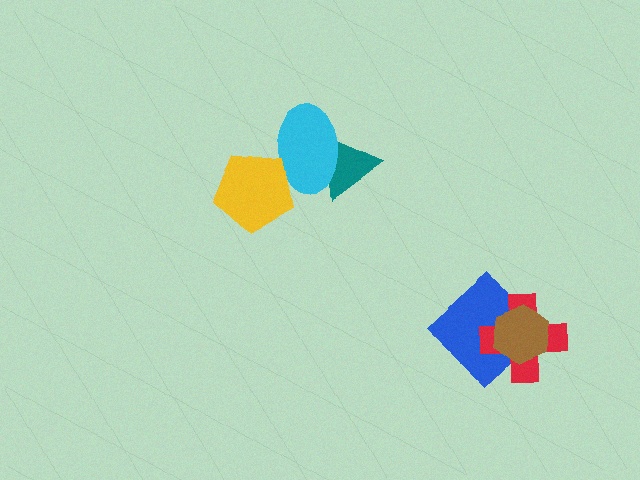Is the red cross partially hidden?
Yes, it is partially covered by another shape.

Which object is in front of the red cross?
The brown hexagon is in front of the red cross.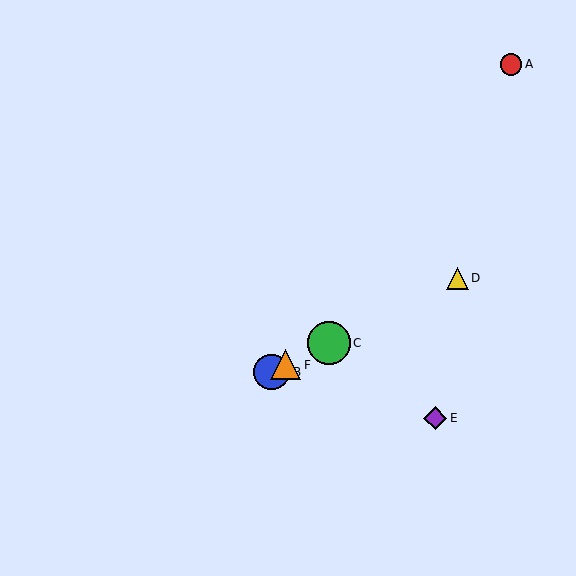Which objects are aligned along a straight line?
Objects B, C, D, F are aligned along a straight line.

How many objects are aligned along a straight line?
4 objects (B, C, D, F) are aligned along a straight line.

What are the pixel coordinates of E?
Object E is at (435, 418).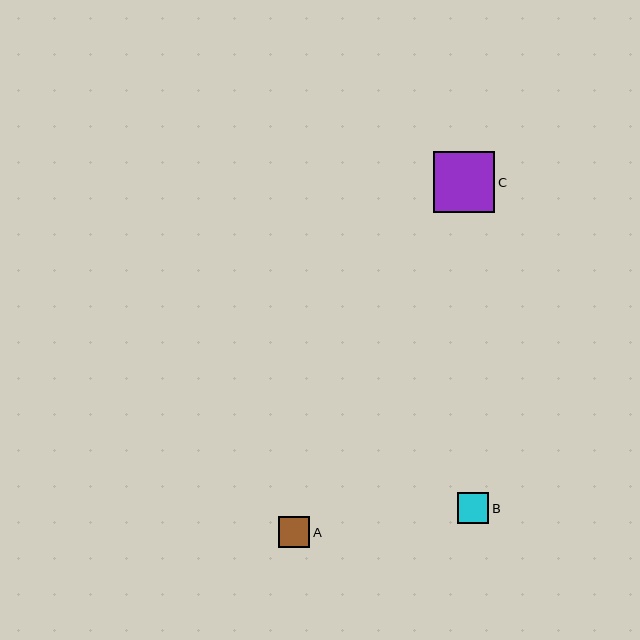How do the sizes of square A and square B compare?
Square A and square B are approximately the same size.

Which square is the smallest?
Square B is the smallest with a size of approximately 31 pixels.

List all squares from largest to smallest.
From largest to smallest: C, A, B.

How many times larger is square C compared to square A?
Square C is approximately 2.0 times the size of square A.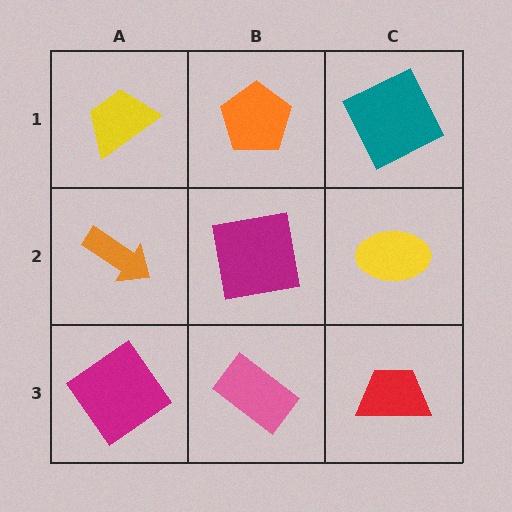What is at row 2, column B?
A magenta square.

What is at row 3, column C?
A red trapezoid.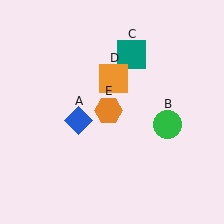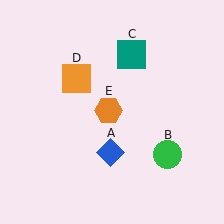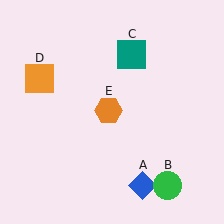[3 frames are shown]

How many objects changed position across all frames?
3 objects changed position: blue diamond (object A), green circle (object B), orange square (object D).